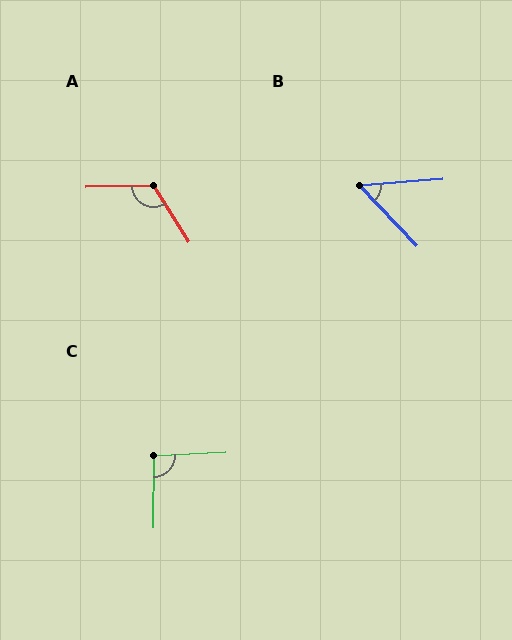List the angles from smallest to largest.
B (51°), C (93°), A (121°).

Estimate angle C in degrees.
Approximately 93 degrees.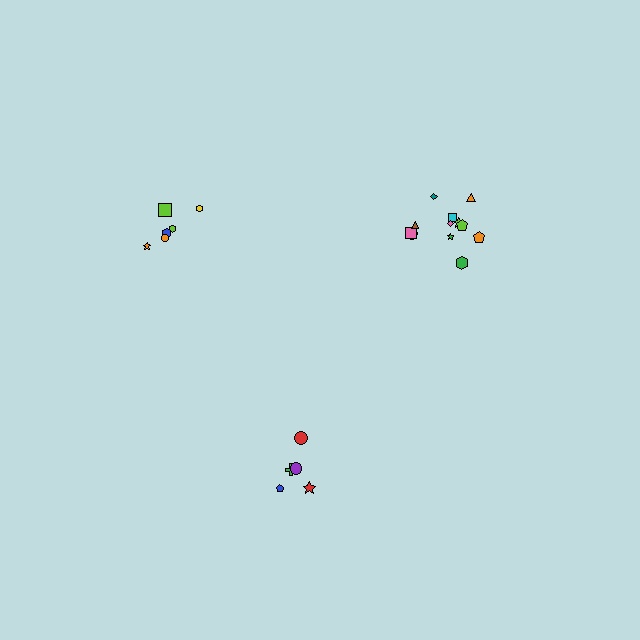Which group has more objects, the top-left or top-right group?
The top-right group.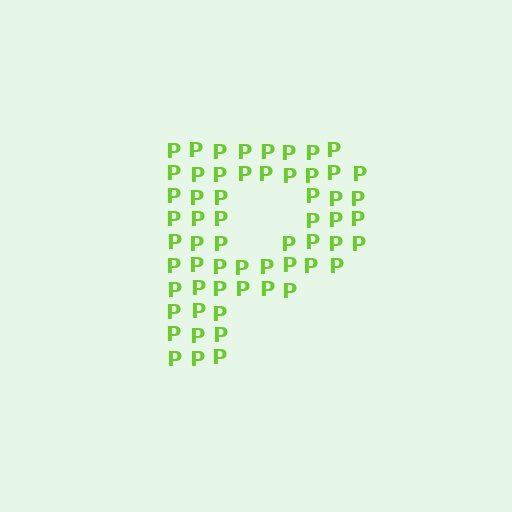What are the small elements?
The small elements are letter P's.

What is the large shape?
The large shape is the letter P.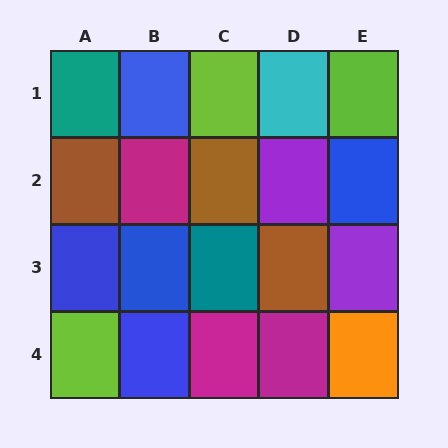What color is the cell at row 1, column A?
Teal.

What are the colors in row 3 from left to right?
Blue, blue, teal, brown, purple.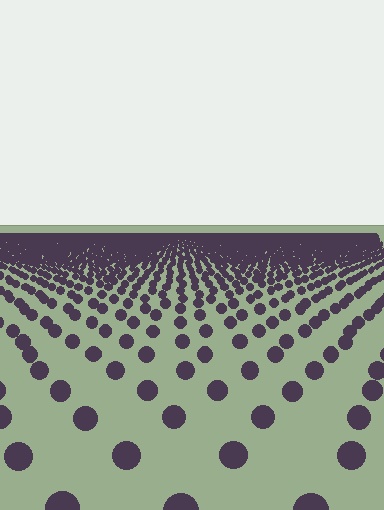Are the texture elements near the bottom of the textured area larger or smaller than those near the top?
Larger. Near the bottom, elements are closer to the viewer and appear at a bigger on-screen size.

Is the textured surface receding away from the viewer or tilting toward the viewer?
The surface is receding away from the viewer. Texture elements get smaller and denser toward the top.